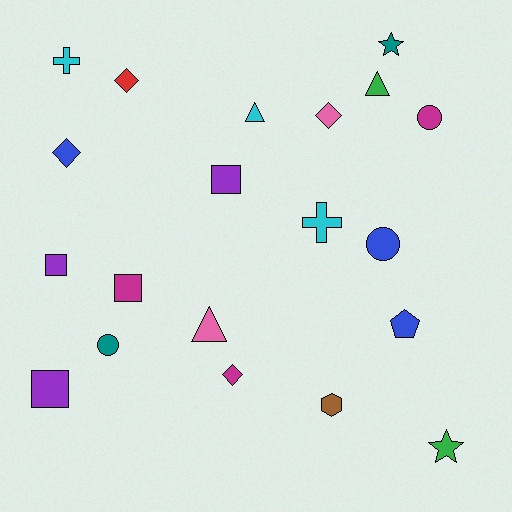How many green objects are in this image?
There are 2 green objects.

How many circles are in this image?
There are 3 circles.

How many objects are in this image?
There are 20 objects.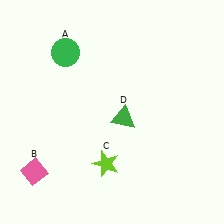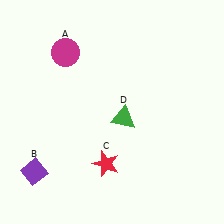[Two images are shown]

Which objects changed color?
A changed from green to magenta. B changed from pink to purple. C changed from lime to red.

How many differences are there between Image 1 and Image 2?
There are 3 differences between the two images.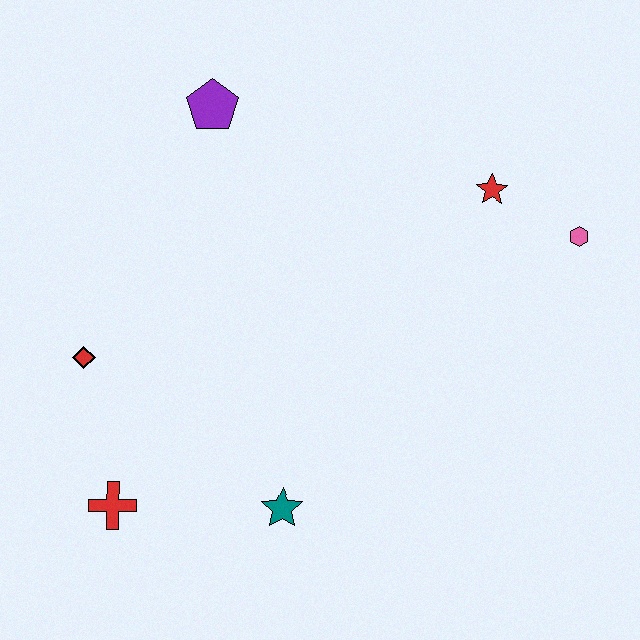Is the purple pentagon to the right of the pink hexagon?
No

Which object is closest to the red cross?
The red diamond is closest to the red cross.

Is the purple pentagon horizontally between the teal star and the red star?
No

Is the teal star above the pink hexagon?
No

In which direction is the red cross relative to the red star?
The red cross is to the left of the red star.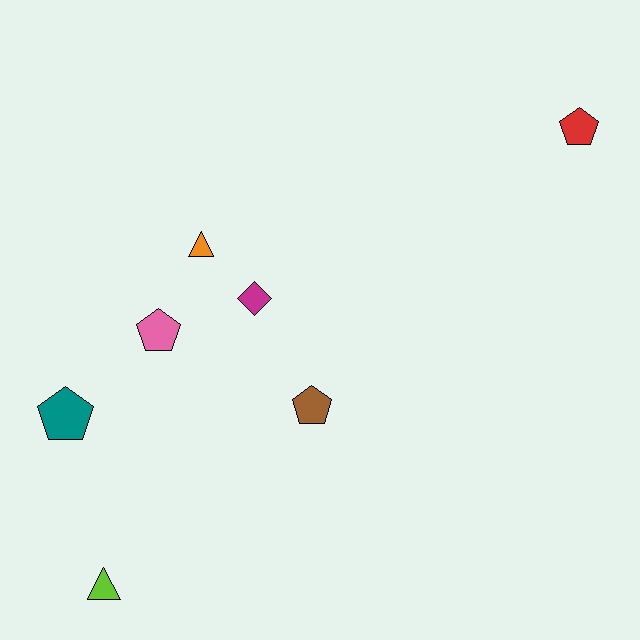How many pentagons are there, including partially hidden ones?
There are 4 pentagons.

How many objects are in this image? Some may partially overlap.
There are 7 objects.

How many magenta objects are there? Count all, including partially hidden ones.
There is 1 magenta object.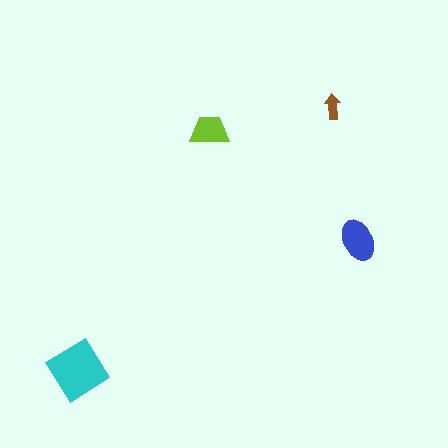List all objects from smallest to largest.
The brown arrow, the lime trapezoid, the blue ellipse, the cyan diamond.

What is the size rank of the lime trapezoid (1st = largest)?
3rd.